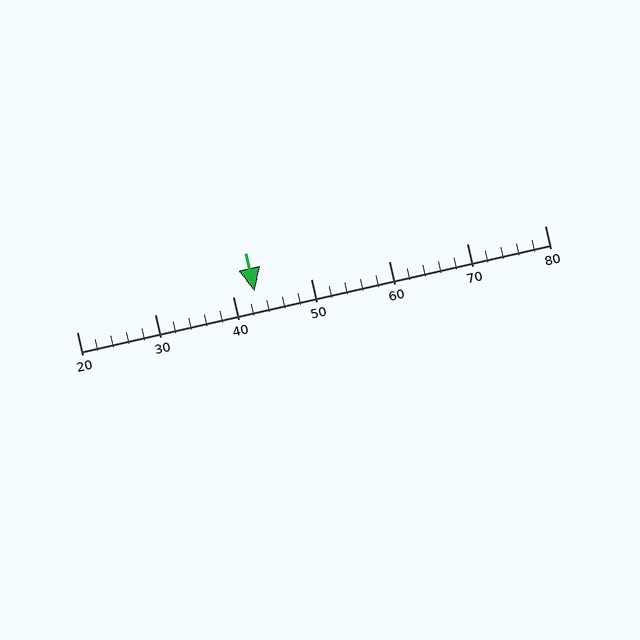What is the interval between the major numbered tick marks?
The major tick marks are spaced 10 units apart.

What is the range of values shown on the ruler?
The ruler shows values from 20 to 80.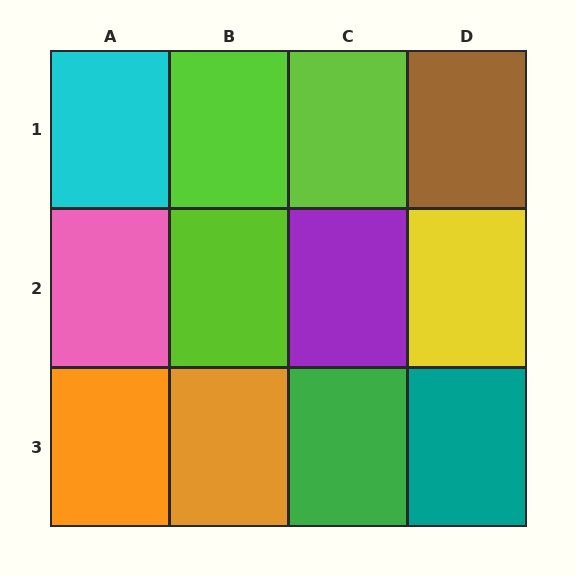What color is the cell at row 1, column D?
Brown.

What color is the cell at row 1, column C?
Lime.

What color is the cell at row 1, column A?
Cyan.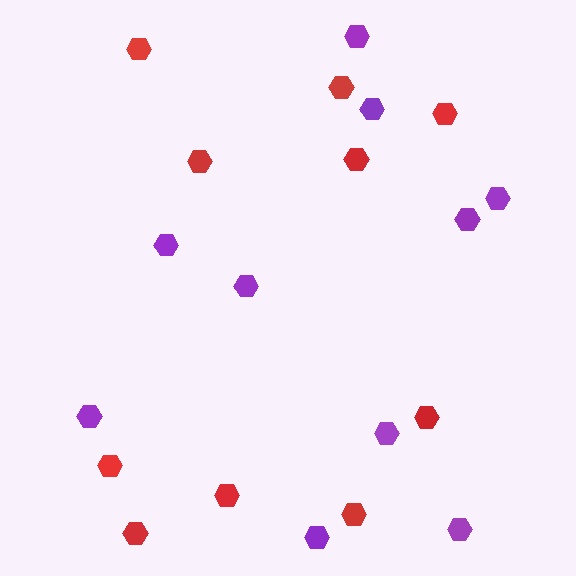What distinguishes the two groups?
There are 2 groups: one group of red hexagons (10) and one group of purple hexagons (10).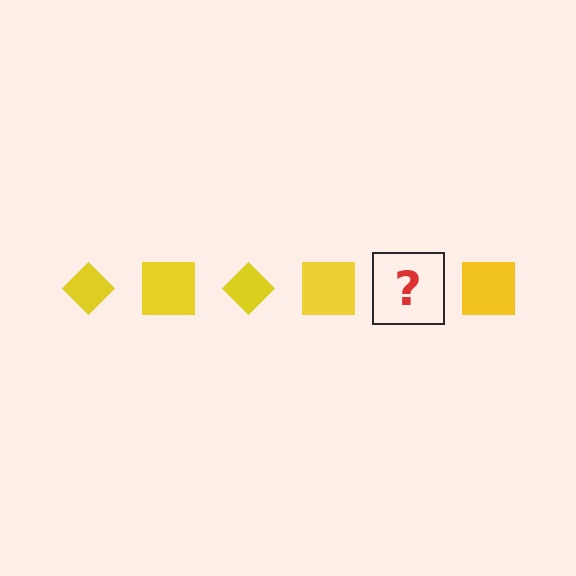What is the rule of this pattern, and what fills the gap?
The rule is that the pattern cycles through diamond, square shapes in yellow. The gap should be filled with a yellow diamond.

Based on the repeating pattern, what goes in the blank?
The blank should be a yellow diamond.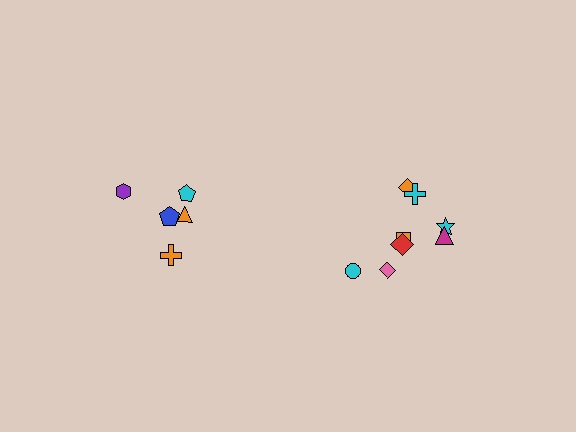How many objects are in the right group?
There are 8 objects.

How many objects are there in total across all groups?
There are 13 objects.